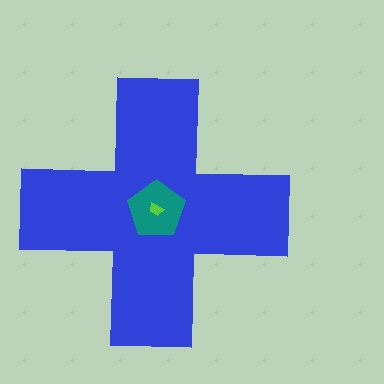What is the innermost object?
The lime trapezoid.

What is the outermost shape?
The blue cross.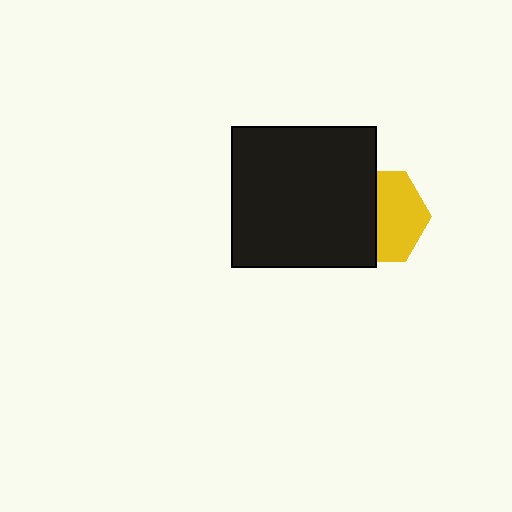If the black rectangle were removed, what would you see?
You would see the complete yellow hexagon.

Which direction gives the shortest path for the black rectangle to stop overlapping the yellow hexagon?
Moving left gives the shortest separation.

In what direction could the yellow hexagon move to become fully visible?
The yellow hexagon could move right. That would shift it out from behind the black rectangle entirely.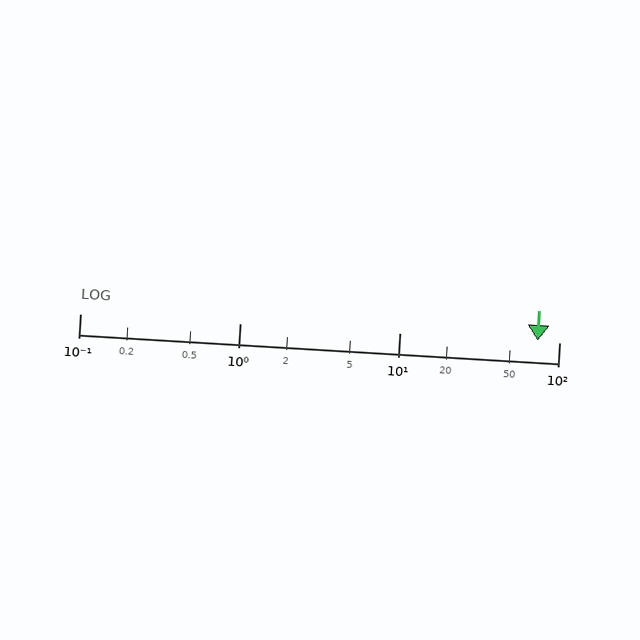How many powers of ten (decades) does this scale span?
The scale spans 3 decades, from 0.1 to 100.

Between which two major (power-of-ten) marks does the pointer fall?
The pointer is between 10 and 100.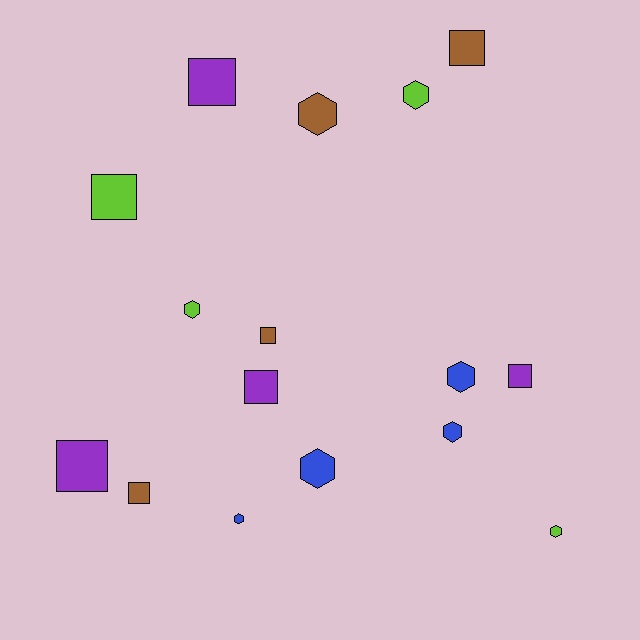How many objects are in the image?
There are 16 objects.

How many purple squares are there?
There are 4 purple squares.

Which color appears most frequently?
Lime, with 4 objects.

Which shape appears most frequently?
Hexagon, with 8 objects.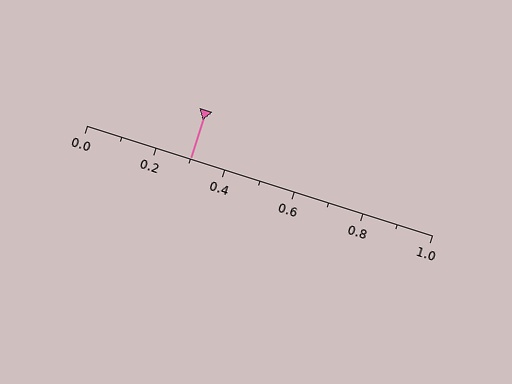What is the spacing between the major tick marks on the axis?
The major ticks are spaced 0.2 apart.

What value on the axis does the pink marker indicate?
The marker indicates approximately 0.3.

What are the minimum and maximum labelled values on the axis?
The axis runs from 0.0 to 1.0.